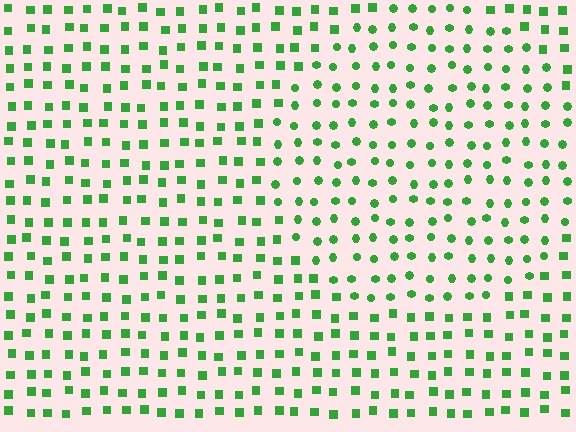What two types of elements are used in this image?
The image uses circles inside the circle region and squares outside it.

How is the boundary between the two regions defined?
The boundary is defined by a change in element shape: circles inside vs. squares outside. All elements share the same color and spacing.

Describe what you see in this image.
The image is filled with small green elements arranged in a uniform grid. A circle-shaped region contains circles, while the surrounding area contains squares. The boundary is defined purely by the change in element shape.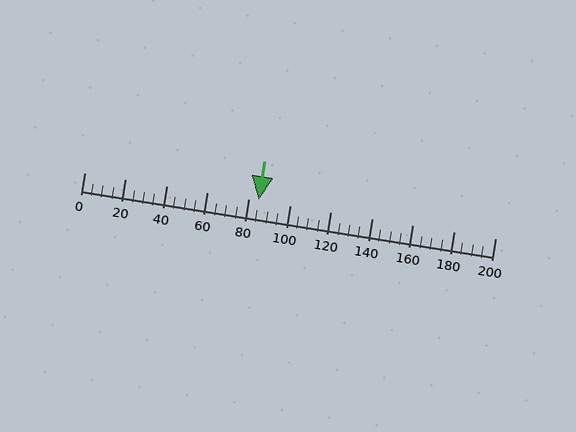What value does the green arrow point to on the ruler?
The green arrow points to approximately 85.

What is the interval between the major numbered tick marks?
The major tick marks are spaced 20 units apart.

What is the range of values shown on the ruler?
The ruler shows values from 0 to 200.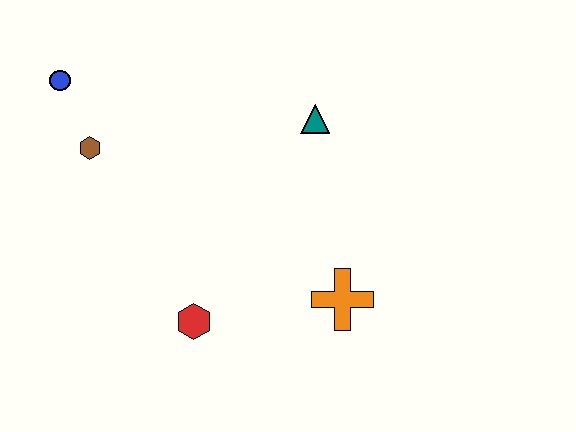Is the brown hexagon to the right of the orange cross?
No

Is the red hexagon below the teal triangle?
Yes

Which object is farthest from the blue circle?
The orange cross is farthest from the blue circle.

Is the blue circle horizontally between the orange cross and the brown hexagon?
No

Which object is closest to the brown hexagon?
The blue circle is closest to the brown hexagon.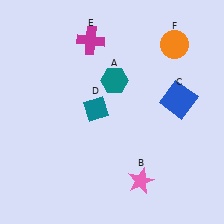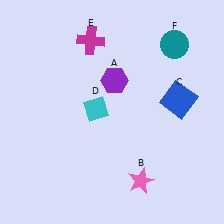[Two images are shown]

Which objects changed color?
A changed from teal to purple. D changed from teal to cyan. F changed from orange to teal.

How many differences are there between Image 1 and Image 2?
There are 3 differences between the two images.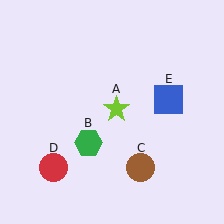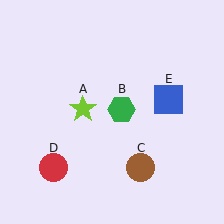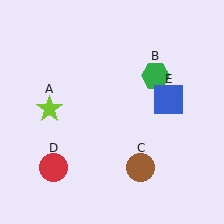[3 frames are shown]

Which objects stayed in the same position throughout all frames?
Brown circle (object C) and red circle (object D) and blue square (object E) remained stationary.